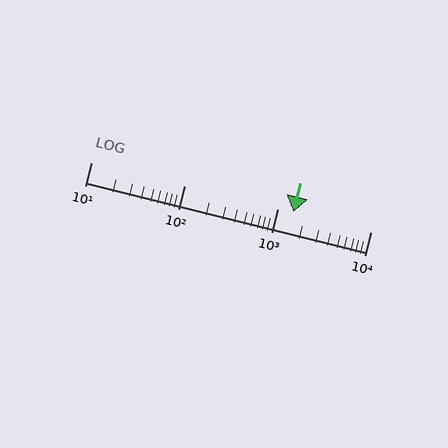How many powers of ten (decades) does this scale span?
The scale spans 3 decades, from 10 to 10000.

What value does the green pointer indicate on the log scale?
The pointer indicates approximately 1500.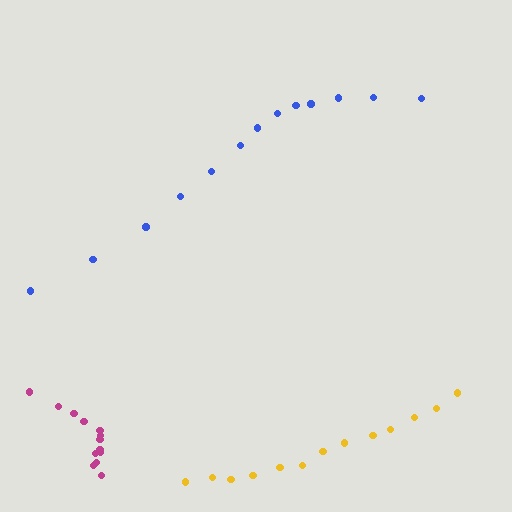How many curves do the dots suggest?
There are 3 distinct paths.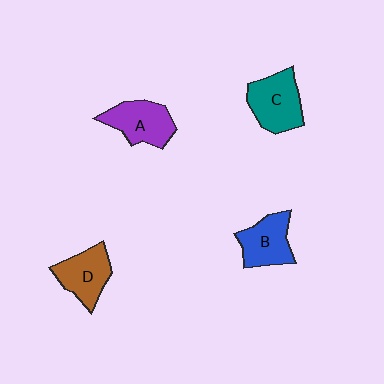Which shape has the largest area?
Shape C (teal).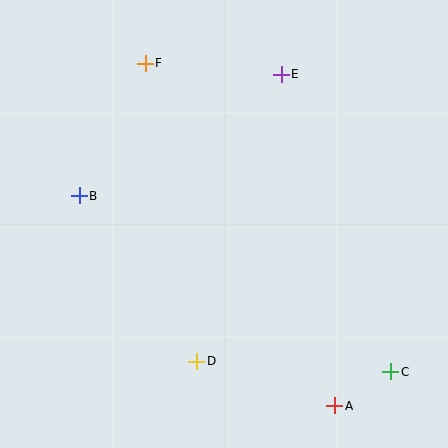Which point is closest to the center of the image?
Point D at (197, 361) is closest to the center.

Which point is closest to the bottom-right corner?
Point C is closest to the bottom-right corner.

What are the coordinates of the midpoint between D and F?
The midpoint between D and F is at (171, 212).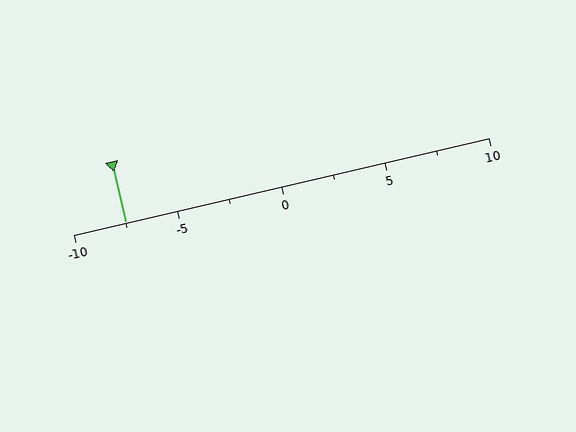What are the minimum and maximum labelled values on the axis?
The axis runs from -10 to 10.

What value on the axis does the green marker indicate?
The marker indicates approximately -7.5.